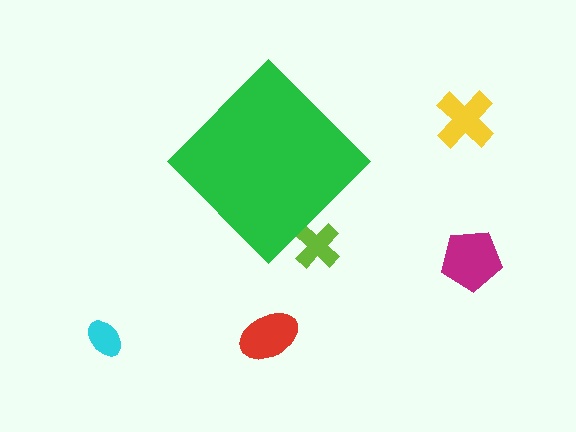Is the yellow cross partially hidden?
No, the yellow cross is fully visible.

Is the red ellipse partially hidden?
No, the red ellipse is fully visible.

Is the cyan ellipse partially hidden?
No, the cyan ellipse is fully visible.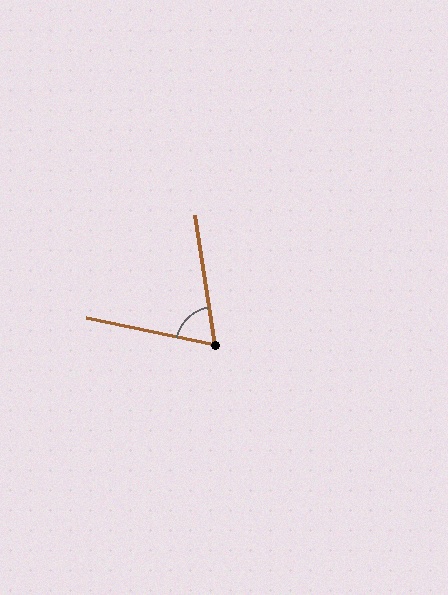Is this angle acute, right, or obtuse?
It is acute.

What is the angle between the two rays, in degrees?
Approximately 69 degrees.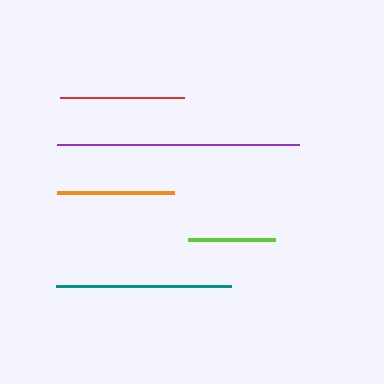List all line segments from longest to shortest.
From longest to shortest: purple, teal, red, orange, lime.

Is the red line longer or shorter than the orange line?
The red line is longer than the orange line.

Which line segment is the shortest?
The lime line is the shortest at approximately 87 pixels.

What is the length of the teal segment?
The teal segment is approximately 175 pixels long.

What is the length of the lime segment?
The lime segment is approximately 87 pixels long.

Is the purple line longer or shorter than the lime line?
The purple line is longer than the lime line.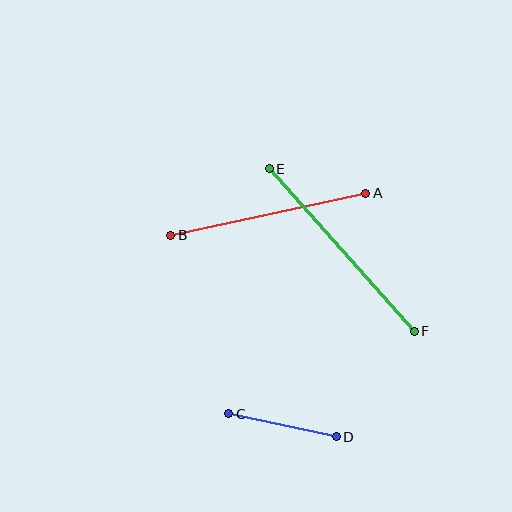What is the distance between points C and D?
The distance is approximately 110 pixels.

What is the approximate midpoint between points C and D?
The midpoint is at approximately (282, 425) pixels.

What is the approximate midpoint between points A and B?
The midpoint is at approximately (268, 214) pixels.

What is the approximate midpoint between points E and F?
The midpoint is at approximately (342, 250) pixels.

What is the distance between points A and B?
The distance is approximately 200 pixels.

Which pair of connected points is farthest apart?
Points E and F are farthest apart.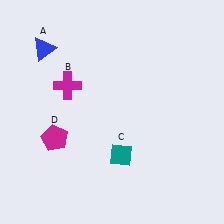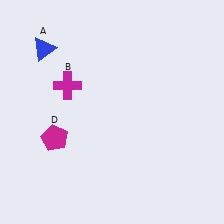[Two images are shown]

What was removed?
The teal diamond (C) was removed in Image 2.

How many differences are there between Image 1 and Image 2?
There is 1 difference between the two images.